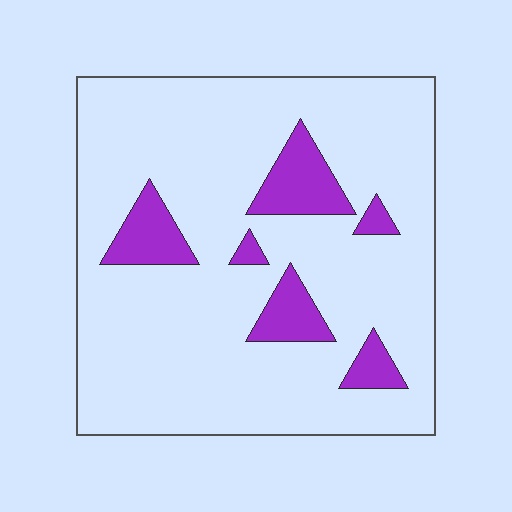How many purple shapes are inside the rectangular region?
6.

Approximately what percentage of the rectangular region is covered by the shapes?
Approximately 15%.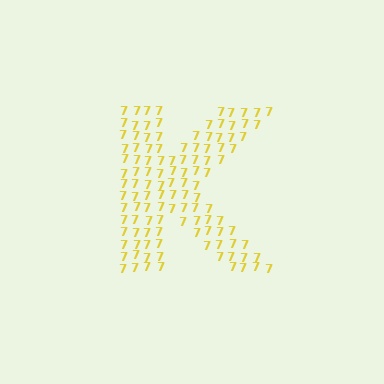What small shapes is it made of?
It is made of small digit 7's.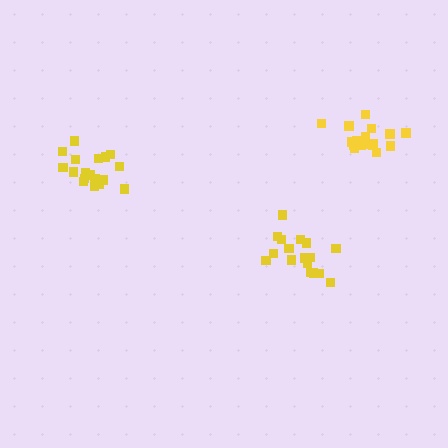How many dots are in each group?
Group 1: 18 dots, Group 2: 17 dots, Group 3: 18 dots (53 total).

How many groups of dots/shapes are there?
There are 3 groups.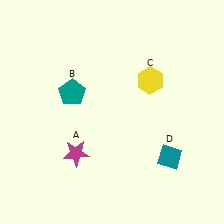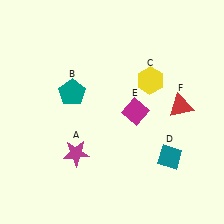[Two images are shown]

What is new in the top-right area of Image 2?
A red triangle (F) was added in the top-right area of Image 2.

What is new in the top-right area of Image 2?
A magenta diamond (E) was added in the top-right area of Image 2.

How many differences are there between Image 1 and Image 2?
There are 2 differences between the two images.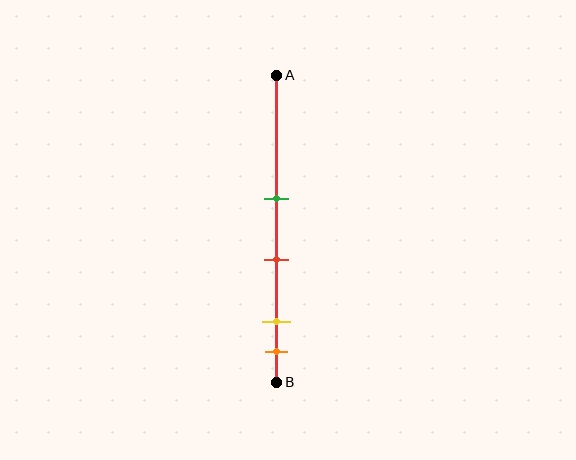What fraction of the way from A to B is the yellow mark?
The yellow mark is approximately 80% (0.8) of the way from A to B.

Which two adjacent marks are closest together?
The yellow and orange marks are the closest adjacent pair.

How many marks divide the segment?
There are 4 marks dividing the segment.